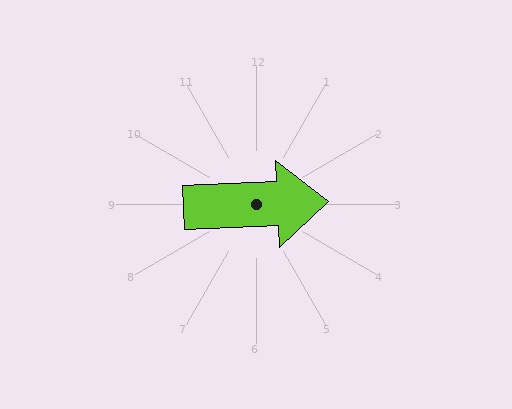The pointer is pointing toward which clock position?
Roughly 3 o'clock.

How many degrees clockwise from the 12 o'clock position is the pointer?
Approximately 88 degrees.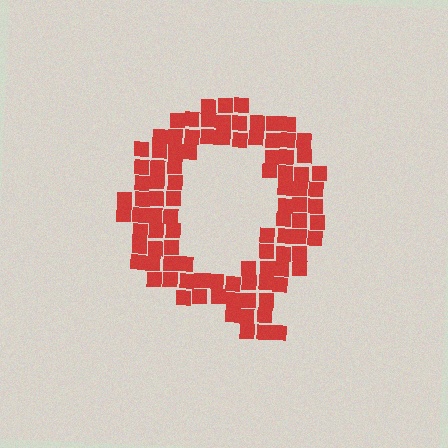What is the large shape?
The large shape is the letter Q.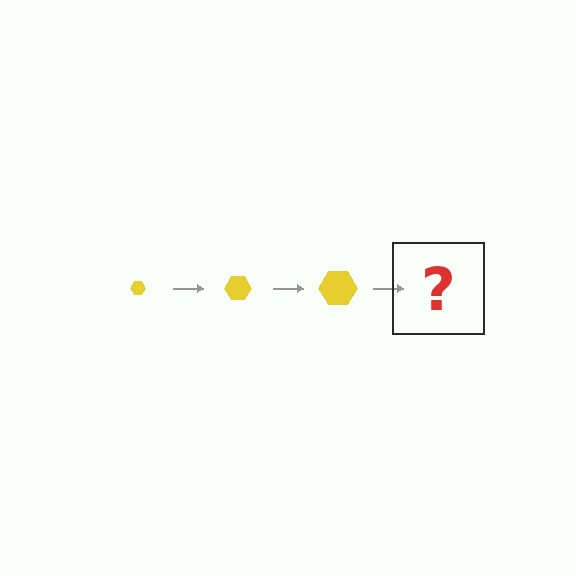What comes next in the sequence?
The next element should be a yellow hexagon, larger than the previous one.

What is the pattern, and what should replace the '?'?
The pattern is that the hexagon gets progressively larger each step. The '?' should be a yellow hexagon, larger than the previous one.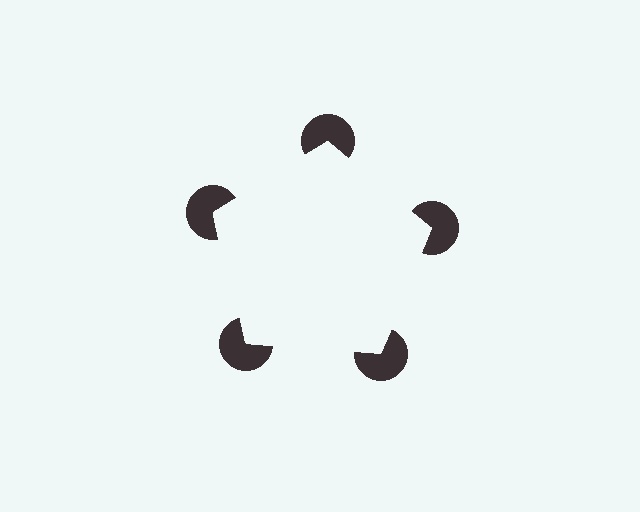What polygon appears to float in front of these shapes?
An illusory pentagon — its edges are inferred from the aligned wedge cuts in the pac-man discs, not physically drawn.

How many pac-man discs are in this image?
There are 5 — one at each vertex of the illusory pentagon.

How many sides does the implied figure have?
5 sides.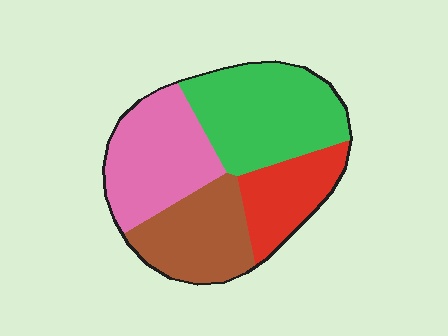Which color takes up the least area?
Red, at roughly 15%.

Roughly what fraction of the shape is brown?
Brown covers about 25% of the shape.